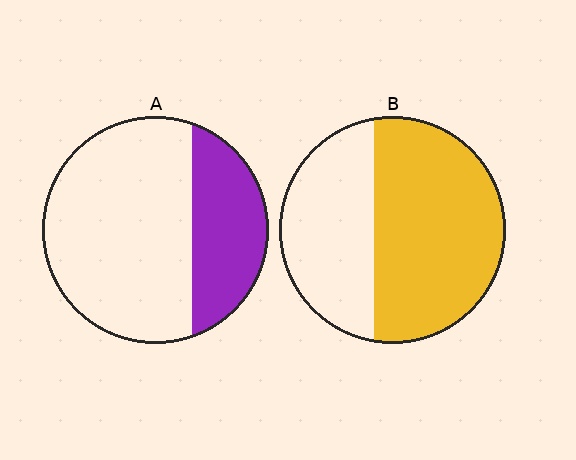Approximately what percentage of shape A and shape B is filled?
A is approximately 30% and B is approximately 60%.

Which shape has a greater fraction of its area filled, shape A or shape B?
Shape B.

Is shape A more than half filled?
No.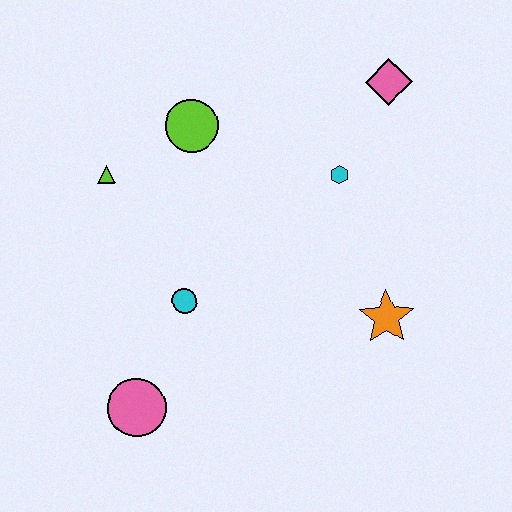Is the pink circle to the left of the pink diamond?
Yes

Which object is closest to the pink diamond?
The cyan hexagon is closest to the pink diamond.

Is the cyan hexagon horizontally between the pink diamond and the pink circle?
Yes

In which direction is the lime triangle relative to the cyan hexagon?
The lime triangle is to the left of the cyan hexagon.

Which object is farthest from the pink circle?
The pink diamond is farthest from the pink circle.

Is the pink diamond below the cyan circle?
No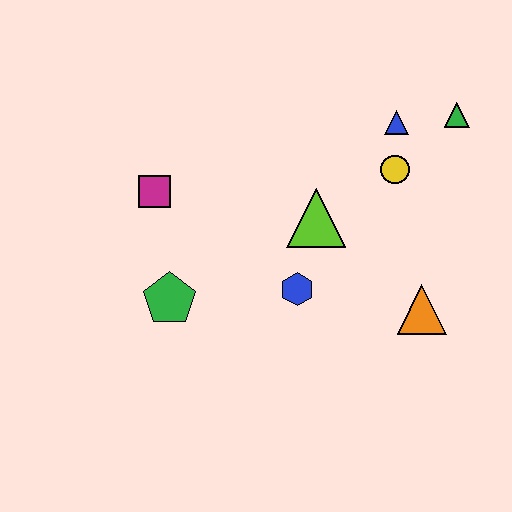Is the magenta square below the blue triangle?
Yes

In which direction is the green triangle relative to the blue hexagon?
The green triangle is above the blue hexagon.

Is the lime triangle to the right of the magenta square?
Yes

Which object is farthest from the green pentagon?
The green triangle is farthest from the green pentagon.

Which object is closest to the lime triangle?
The blue hexagon is closest to the lime triangle.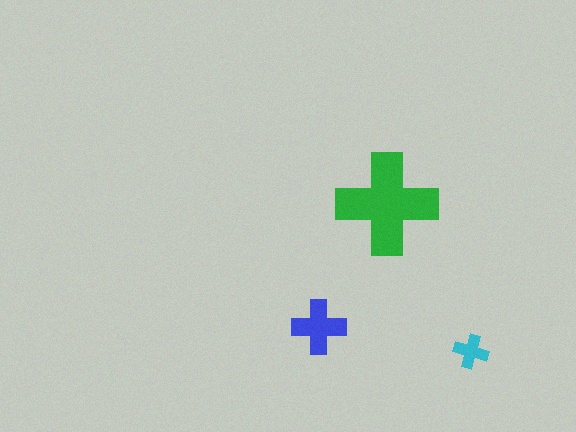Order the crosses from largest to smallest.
the green one, the blue one, the cyan one.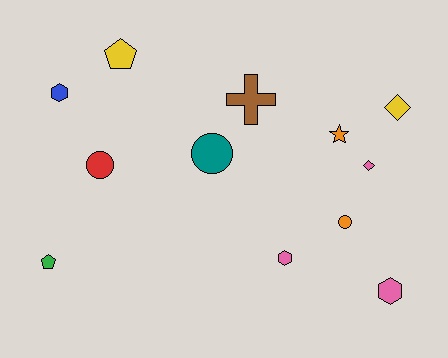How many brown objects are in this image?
There is 1 brown object.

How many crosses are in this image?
There is 1 cross.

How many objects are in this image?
There are 12 objects.